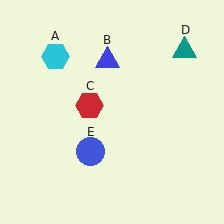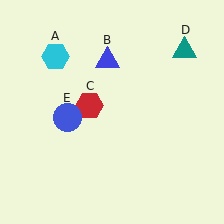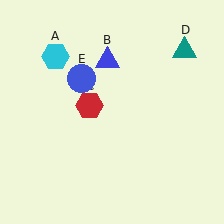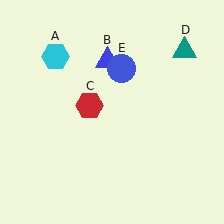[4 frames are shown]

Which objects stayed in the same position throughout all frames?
Cyan hexagon (object A) and blue triangle (object B) and red hexagon (object C) and teal triangle (object D) remained stationary.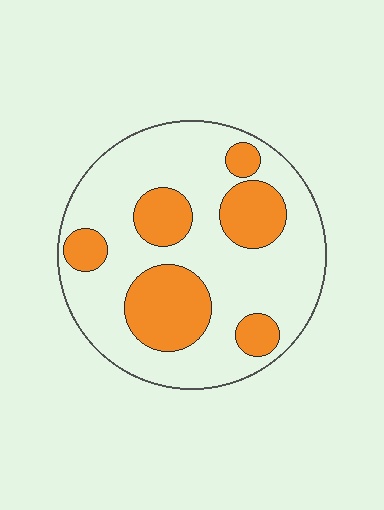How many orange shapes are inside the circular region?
6.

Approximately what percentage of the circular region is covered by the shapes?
Approximately 30%.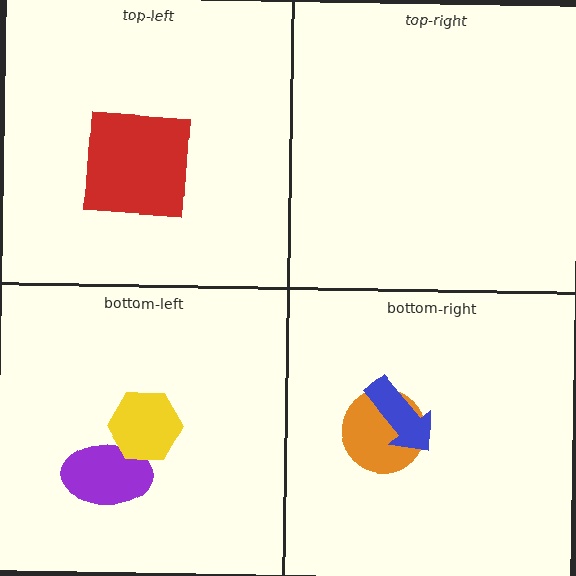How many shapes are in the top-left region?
1.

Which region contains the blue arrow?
The bottom-right region.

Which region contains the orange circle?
The bottom-right region.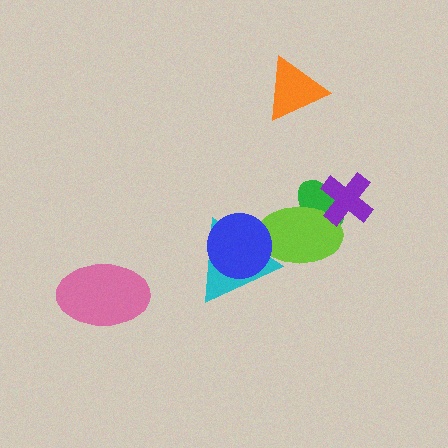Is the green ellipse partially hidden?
Yes, it is partially covered by another shape.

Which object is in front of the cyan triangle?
The blue circle is in front of the cyan triangle.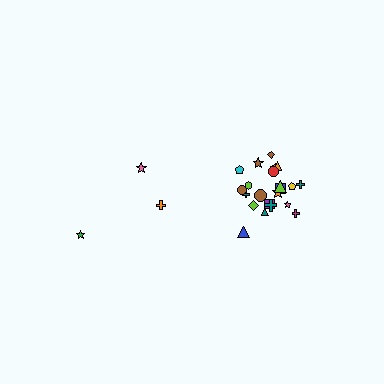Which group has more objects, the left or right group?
The right group.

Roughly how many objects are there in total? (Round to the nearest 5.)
Roughly 25 objects in total.